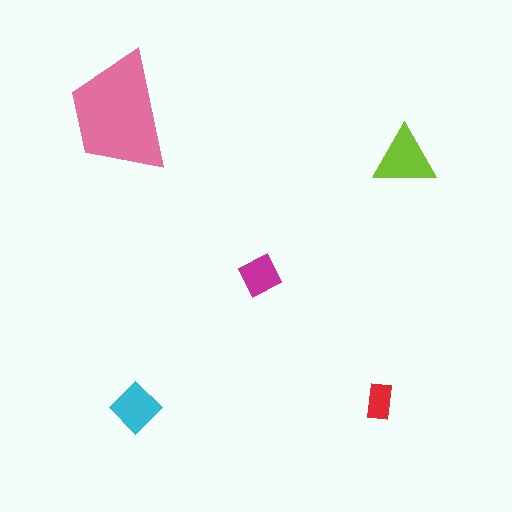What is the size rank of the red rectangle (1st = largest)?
5th.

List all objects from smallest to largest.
The red rectangle, the magenta square, the cyan diamond, the lime triangle, the pink trapezoid.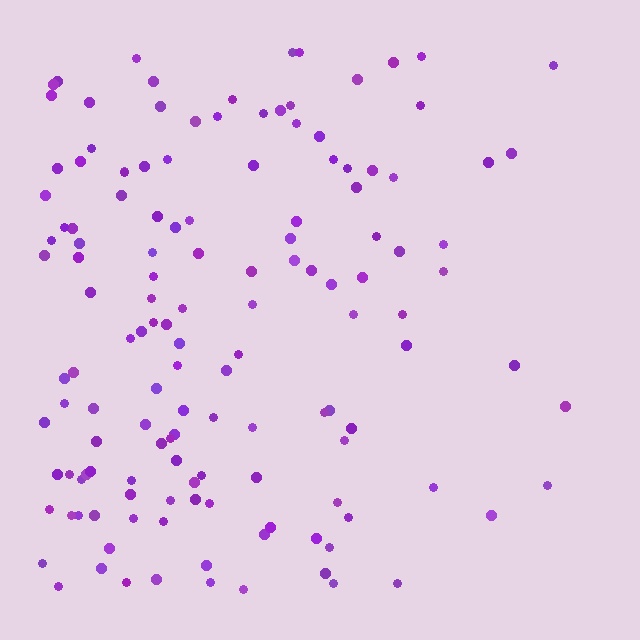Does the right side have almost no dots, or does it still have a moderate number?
Still a moderate number, just noticeably fewer than the left.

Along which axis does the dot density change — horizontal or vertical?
Horizontal.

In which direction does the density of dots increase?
From right to left, with the left side densest.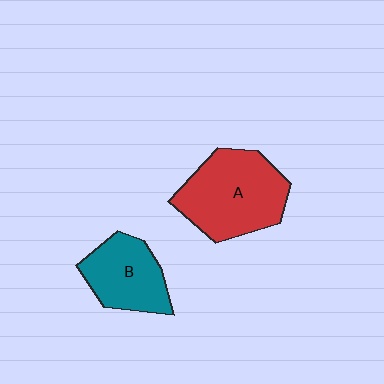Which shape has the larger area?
Shape A (red).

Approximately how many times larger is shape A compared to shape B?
Approximately 1.5 times.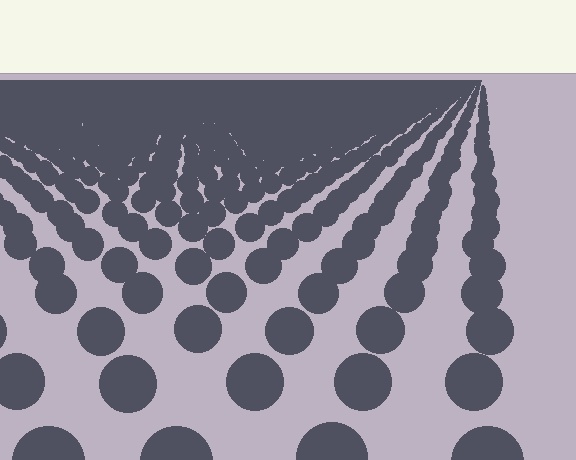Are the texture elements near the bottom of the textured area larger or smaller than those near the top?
Larger. Near the bottom, elements are closer to the viewer and appear at a bigger on-screen size.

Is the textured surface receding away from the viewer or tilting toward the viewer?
The surface is receding away from the viewer. Texture elements get smaller and denser toward the top.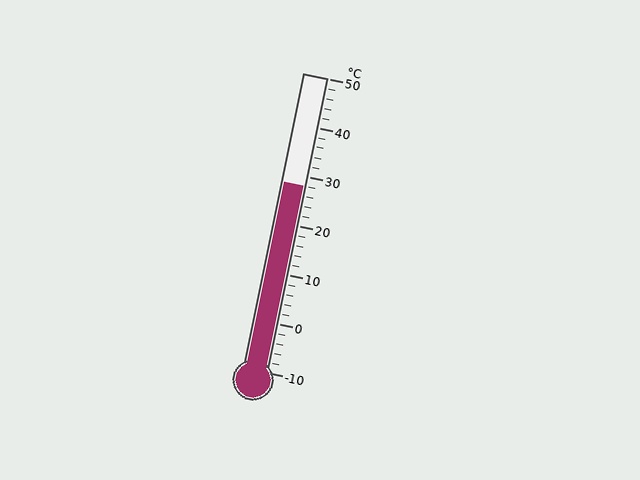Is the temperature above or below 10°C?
The temperature is above 10°C.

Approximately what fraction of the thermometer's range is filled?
The thermometer is filled to approximately 65% of its range.